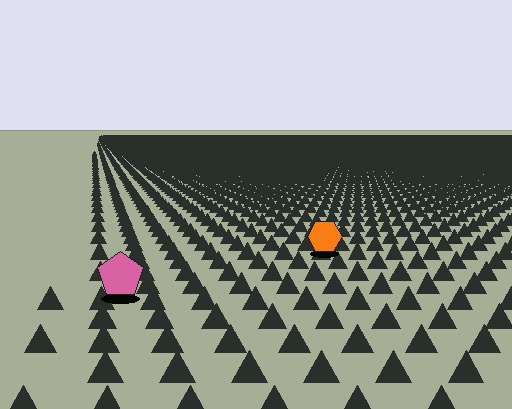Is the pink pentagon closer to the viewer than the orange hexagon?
Yes. The pink pentagon is closer — you can tell from the texture gradient: the ground texture is coarser near it.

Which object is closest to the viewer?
The pink pentagon is closest. The texture marks near it are larger and more spread out.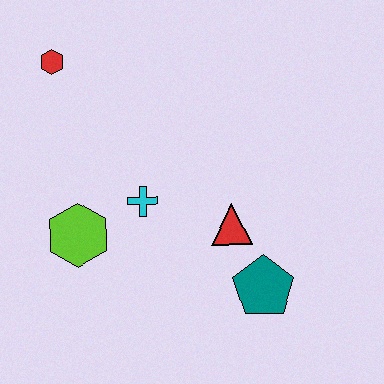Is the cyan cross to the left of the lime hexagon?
No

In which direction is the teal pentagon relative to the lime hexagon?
The teal pentagon is to the right of the lime hexagon.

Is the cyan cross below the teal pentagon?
No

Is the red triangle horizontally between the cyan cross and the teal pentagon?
Yes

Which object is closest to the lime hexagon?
The cyan cross is closest to the lime hexagon.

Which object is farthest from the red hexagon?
The teal pentagon is farthest from the red hexagon.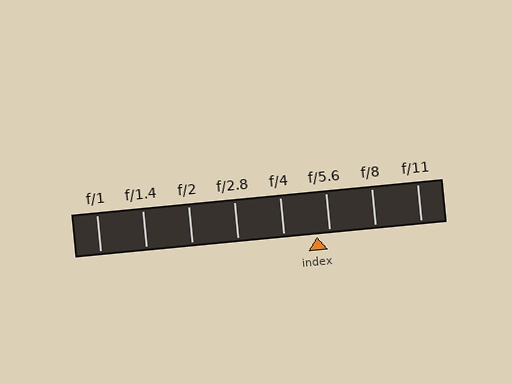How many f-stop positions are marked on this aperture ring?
There are 8 f-stop positions marked.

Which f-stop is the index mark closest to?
The index mark is closest to f/5.6.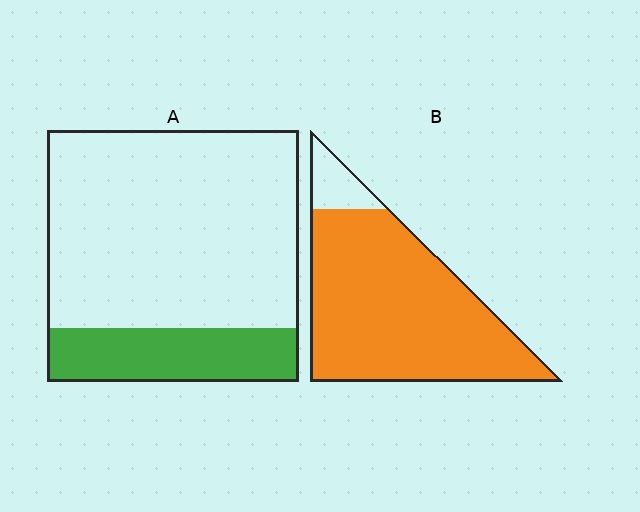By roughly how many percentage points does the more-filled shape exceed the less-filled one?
By roughly 70 percentage points (B over A).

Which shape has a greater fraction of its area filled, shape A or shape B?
Shape B.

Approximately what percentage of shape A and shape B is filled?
A is approximately 20% and B is approximately 90%.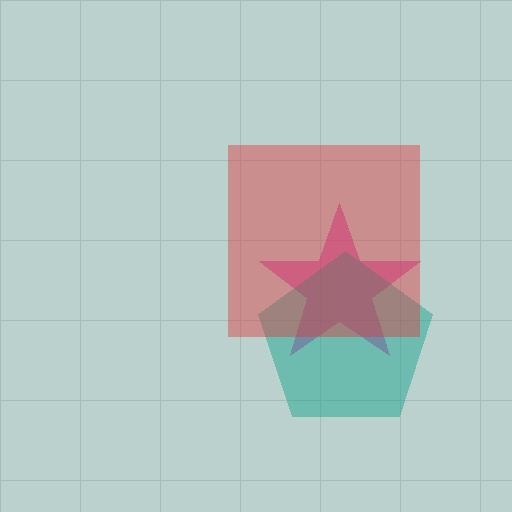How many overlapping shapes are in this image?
There are 3 overlapping shapes in the image.